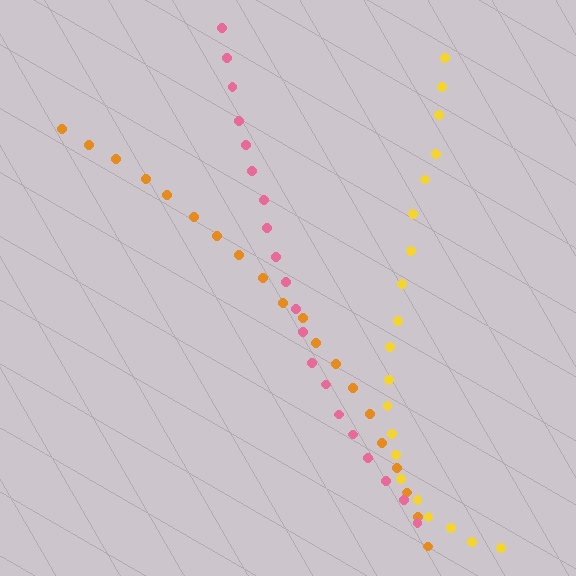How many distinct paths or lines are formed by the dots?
There are 3 distinct paths.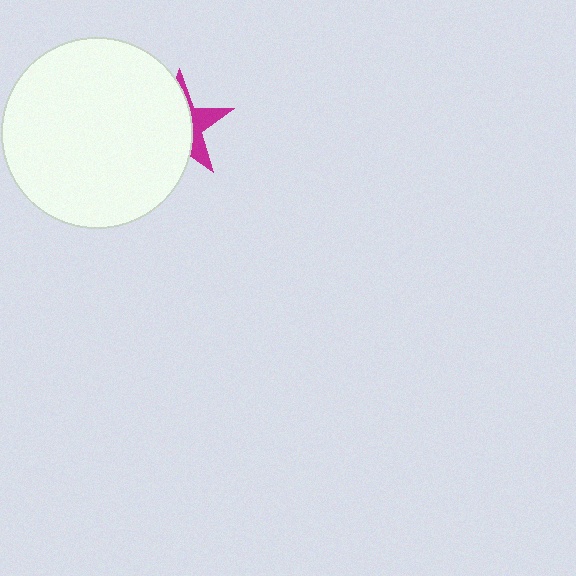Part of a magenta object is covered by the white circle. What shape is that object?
It is a star.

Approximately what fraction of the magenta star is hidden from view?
Roughly 66% of the magenta star is hidden behind the white circle.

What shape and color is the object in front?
The object in front is a white circle.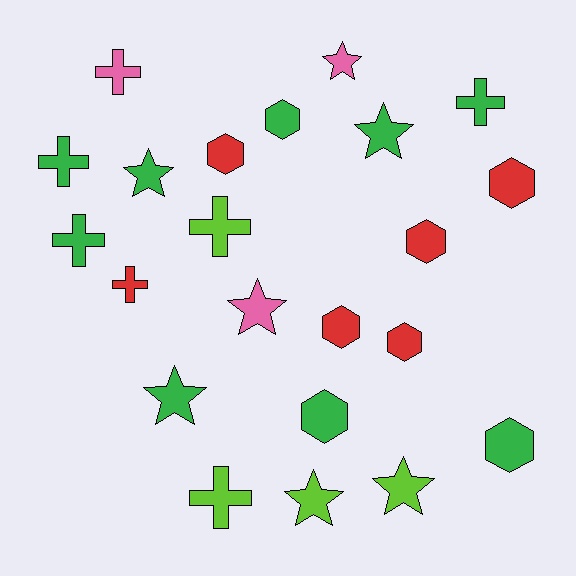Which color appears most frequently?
Green, with 9 objects.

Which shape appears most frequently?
Hexagon, with 8 objects.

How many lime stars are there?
There are 2 lime stars.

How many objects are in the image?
There are 22 objects.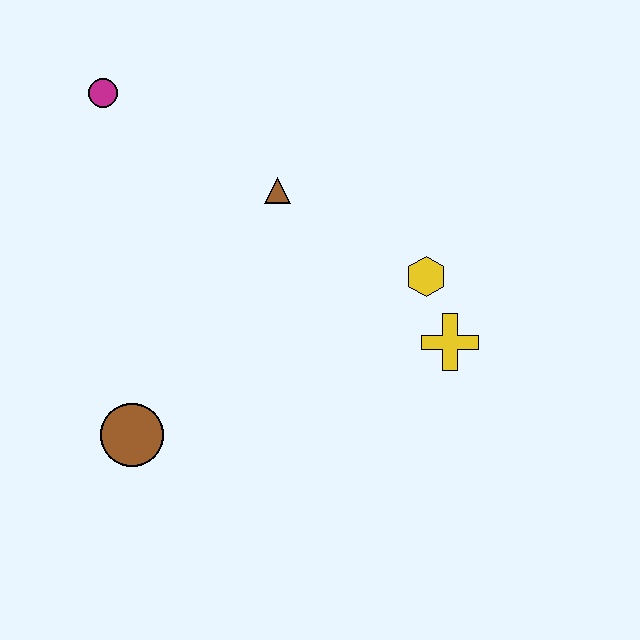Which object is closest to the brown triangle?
The yellow hexagon is closest to the brown triangle.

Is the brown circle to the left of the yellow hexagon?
Yes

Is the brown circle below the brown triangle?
Yes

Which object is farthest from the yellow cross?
The magenta circle is farthest from the yellow cross.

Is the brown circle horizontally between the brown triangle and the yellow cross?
No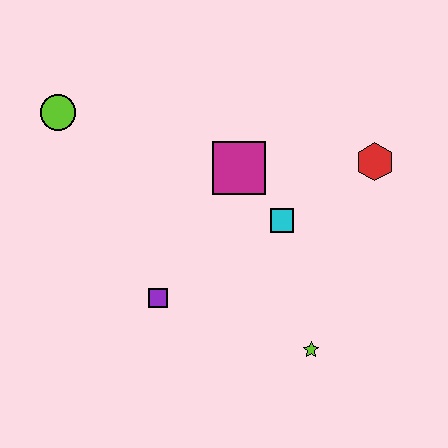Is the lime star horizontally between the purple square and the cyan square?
No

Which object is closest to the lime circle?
The magenta square is closest to the lime circle.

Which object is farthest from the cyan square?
The lime circle is farthest from the cyan square.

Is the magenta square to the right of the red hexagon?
No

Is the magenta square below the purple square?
No